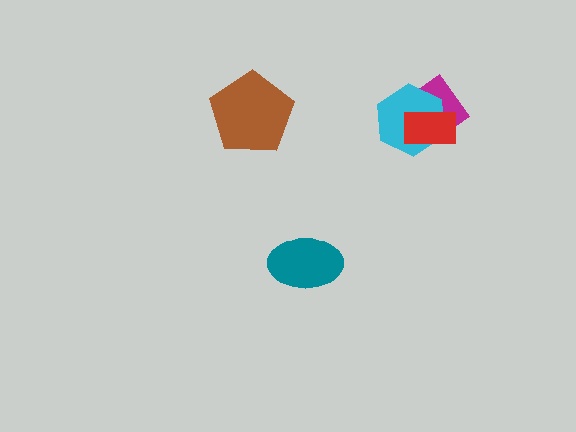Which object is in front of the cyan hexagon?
The red rectangle is in front of the cyan hexagon.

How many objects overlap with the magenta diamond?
2 objects overlap with the magenta diamond.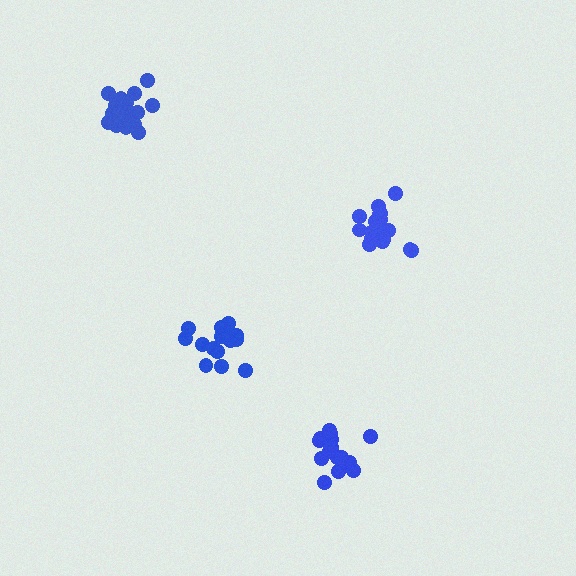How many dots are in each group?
Group 1: 15 dots, Group 2: 20 dots, Group 3: 18 dots, Group 4: 20 dots (73 total).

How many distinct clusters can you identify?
There are 4 distinct clusters.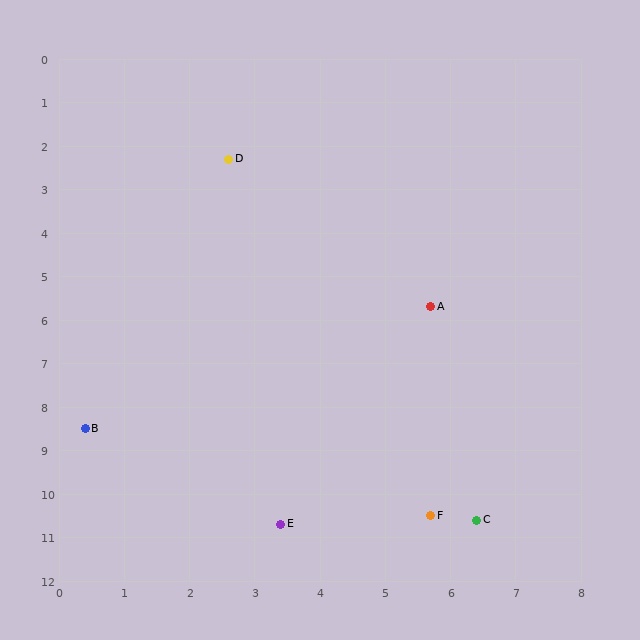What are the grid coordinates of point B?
Point B is at approximately (0.4, 8.5).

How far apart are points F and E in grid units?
Points F and E are about 2.3 grid units apart.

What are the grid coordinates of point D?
Point D is at approximately (2.6, 2.3).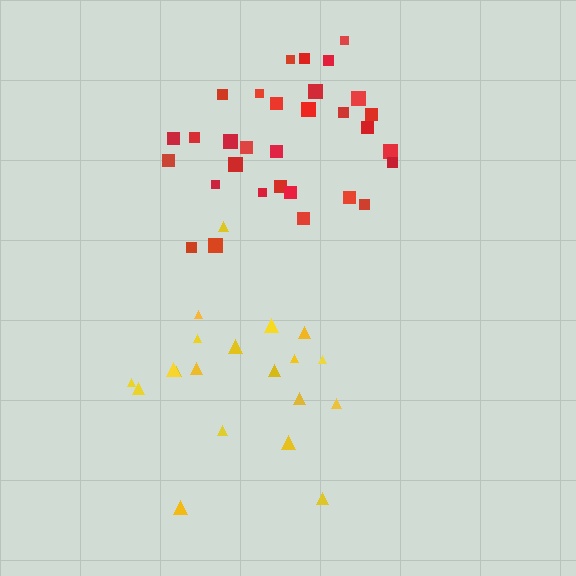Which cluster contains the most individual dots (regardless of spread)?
Red (31).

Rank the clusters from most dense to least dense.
red, yellow.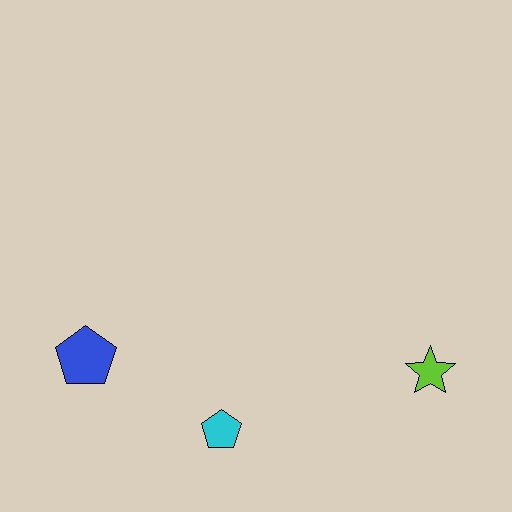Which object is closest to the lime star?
The cyan pentagon is closest to the lime star.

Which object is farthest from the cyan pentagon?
The lime star is farthest from the cyan pentagon.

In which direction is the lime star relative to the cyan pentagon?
The lime star is to the right of the cyan pentagon.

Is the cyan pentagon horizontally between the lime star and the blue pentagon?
Yes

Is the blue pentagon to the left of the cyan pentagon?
Yes